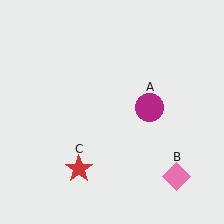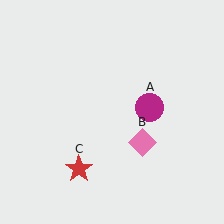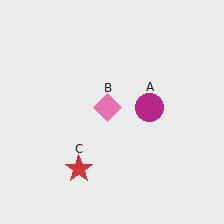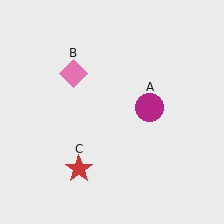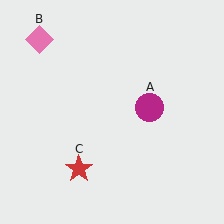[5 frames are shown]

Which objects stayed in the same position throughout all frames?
Magenta circle (object A) and red star (object C) remained stationary.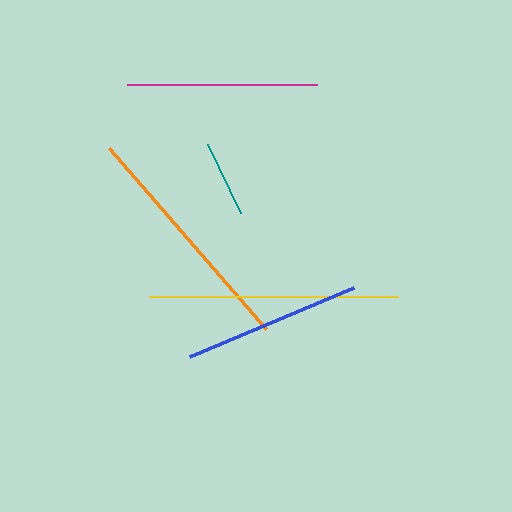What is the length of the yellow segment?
The yellow segment is approximately 249 pixels long.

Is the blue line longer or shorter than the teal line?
The blue line is longer than the teal line.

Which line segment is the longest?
The yellow line is the longest at approximately 249 pixels.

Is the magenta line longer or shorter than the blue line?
The magenta line is longer than the blue line.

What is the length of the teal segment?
The teal segment is approximately 76 pixels long.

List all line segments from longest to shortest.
From longest to shortest: yellow, orange, magenta, blue, teal.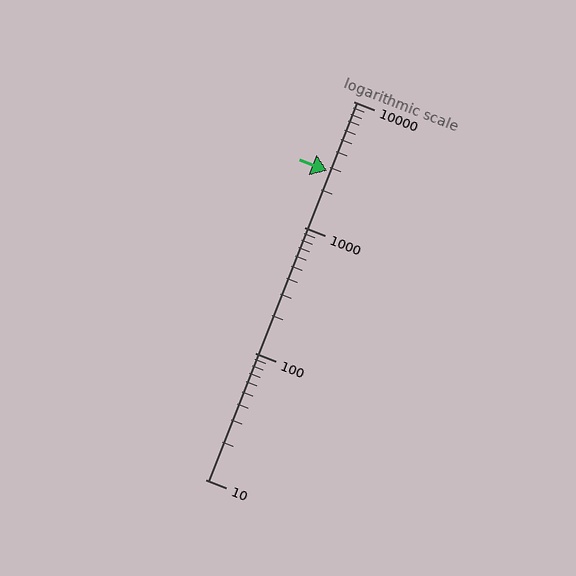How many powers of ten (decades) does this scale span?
The scale spans 3 decades, from 10 to 10000.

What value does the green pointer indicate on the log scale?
The pointer indicates approximately 2800.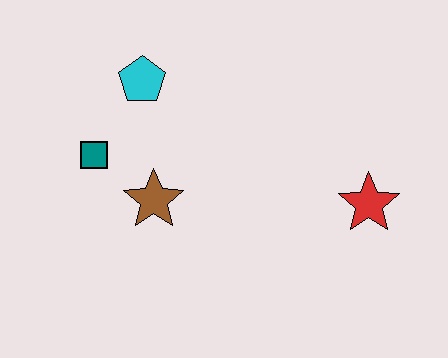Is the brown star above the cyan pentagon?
No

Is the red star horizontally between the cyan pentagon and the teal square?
No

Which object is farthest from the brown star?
The red star is farthest from the brown star.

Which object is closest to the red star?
The brown star is closest to the red star.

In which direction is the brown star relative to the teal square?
The brown star is to the right of the teal square.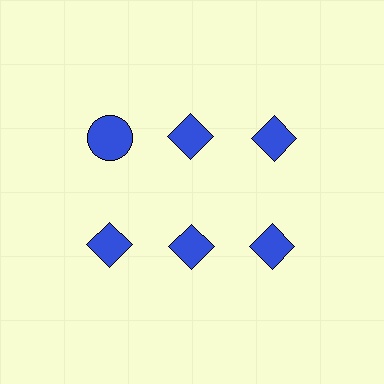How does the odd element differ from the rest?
It has a different shape: circle instead of diamond.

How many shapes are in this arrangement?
There are 6 shapes arranged in a grid pattern.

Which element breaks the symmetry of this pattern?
The blue circle in the top row, leftmost column breaks the symmetry. All other shapes are blue diamonds.